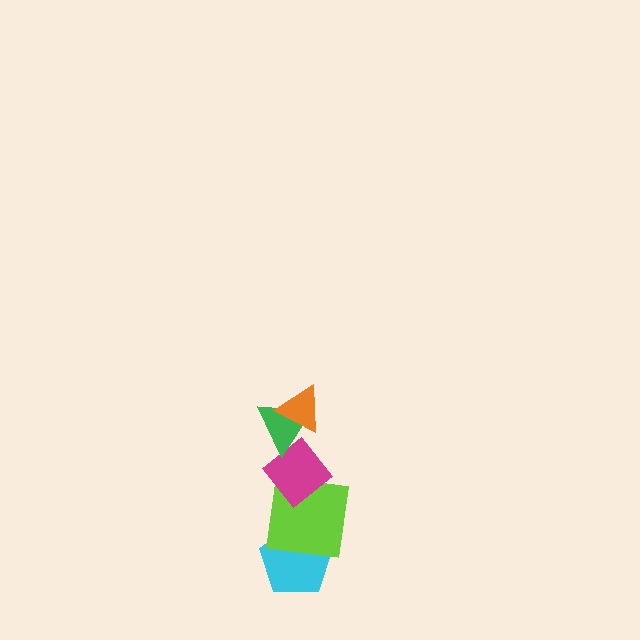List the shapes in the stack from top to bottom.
From top to bottom: the orange triangle, the green triangle, the magenta diamond, the lime square, the cyan pentagon.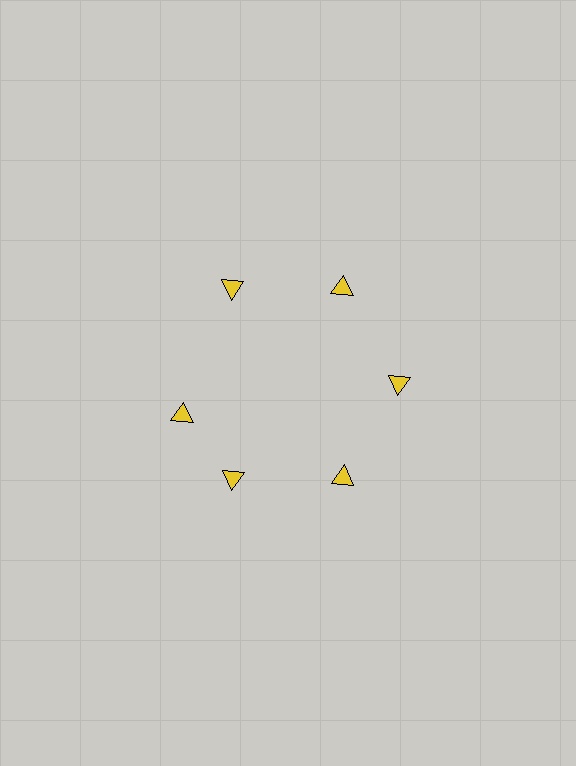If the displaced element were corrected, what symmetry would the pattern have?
It would have 6-fold rotational symmetry — the pattern would map onto itself every 60 degrees.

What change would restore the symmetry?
The symmetry would be restored by rotating it back into even spacing with its neighbors so that all 6 triangles sit at equal angles and equal distance from the center.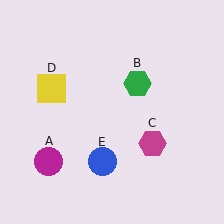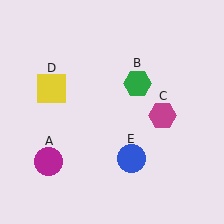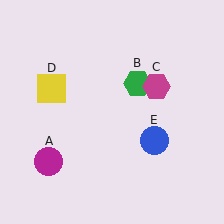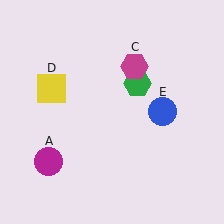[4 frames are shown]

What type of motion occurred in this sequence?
The magenta hexagon (object C), blue circle (object E) rotated counterclockwise around the center of the scene.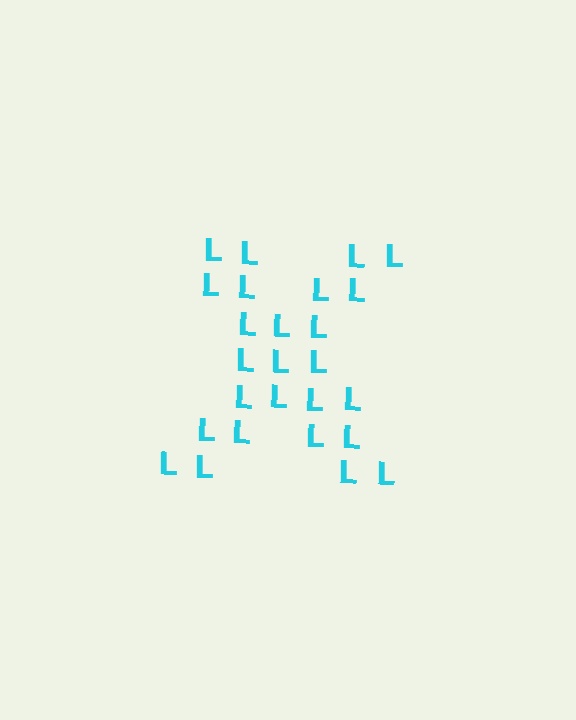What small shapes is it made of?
It is made of small letter L's.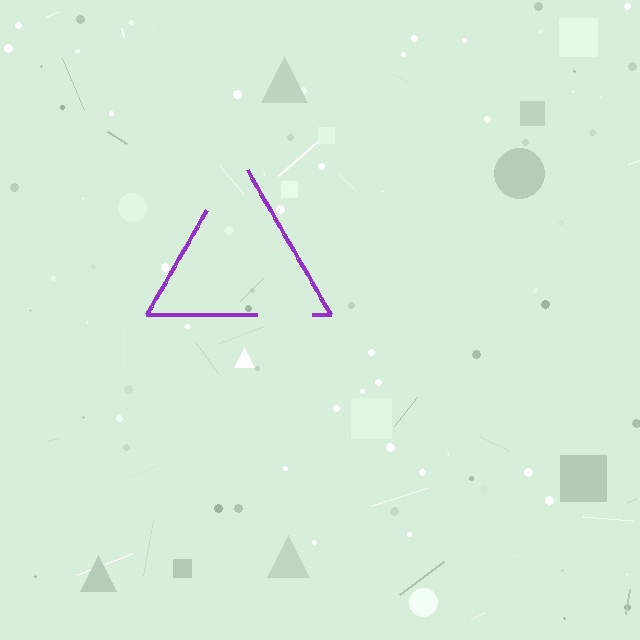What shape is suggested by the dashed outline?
The dashed outline suggests a triangle.